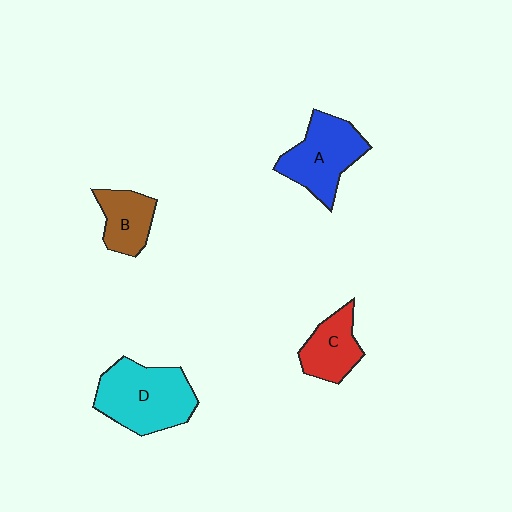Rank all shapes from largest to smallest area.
From largest to smallest: D (cyan), A (blue), C (red), B (brown).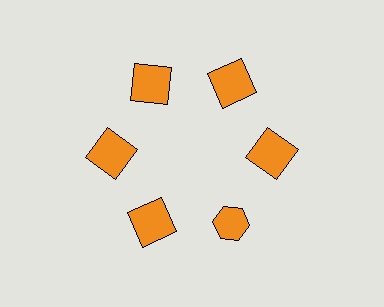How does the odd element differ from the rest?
It has a different shape: hexagon instead of square.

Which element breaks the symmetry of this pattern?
The orange hexagon at roughly the 5 o'clock position breaks the symmetry. All other shapes are orange squares.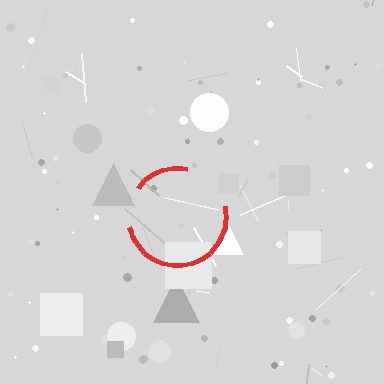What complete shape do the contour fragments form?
The contour fragments form a circle.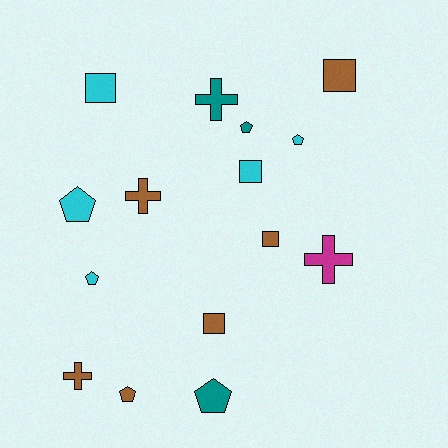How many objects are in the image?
There are 15 objects.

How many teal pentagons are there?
There are 2 teal pentagons.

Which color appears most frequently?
Brown, with 6 objects.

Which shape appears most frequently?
Pentagon, with 6 objects.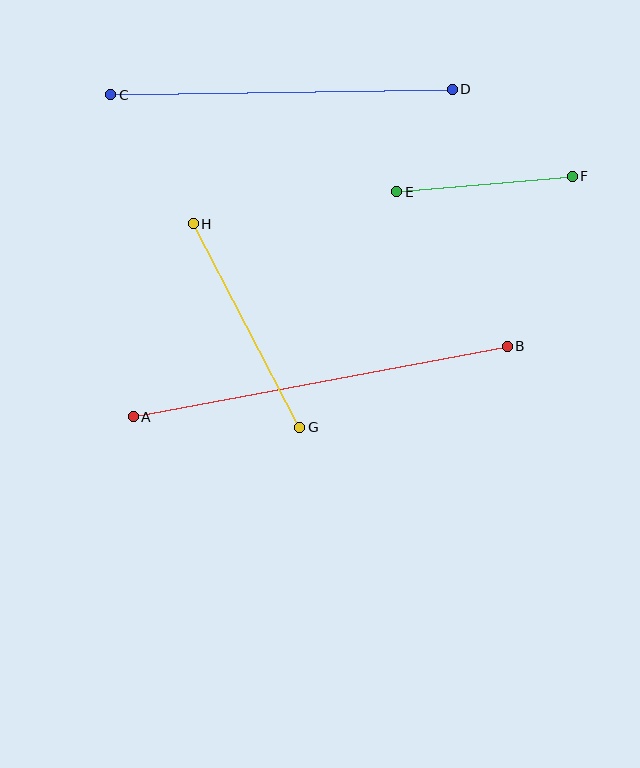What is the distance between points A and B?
The distance is approximately 381 pixels.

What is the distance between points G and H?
The distance is approximately 230 pixels.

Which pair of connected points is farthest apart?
Points A and B are farthest apart.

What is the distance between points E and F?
The distance is approximately 176 pixels.